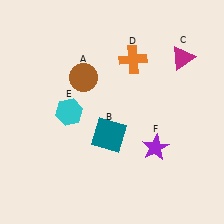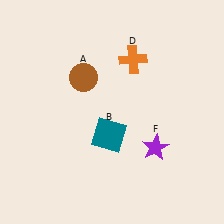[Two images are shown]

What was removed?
The cyan hexagon (E), the magenta triangle (C) were removed in Image 2.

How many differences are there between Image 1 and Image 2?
There are 2 differences between the two images.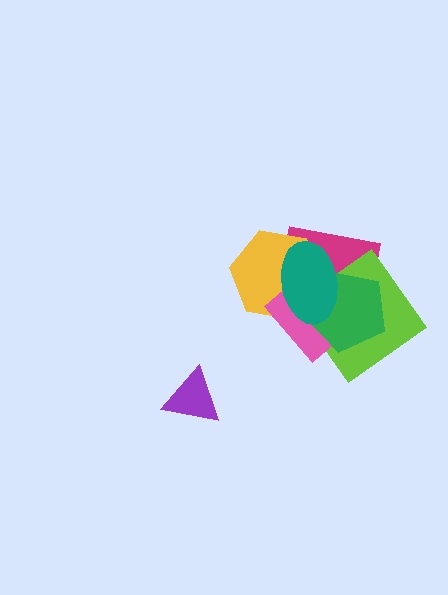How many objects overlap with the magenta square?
5 objects overlap with the magenta square.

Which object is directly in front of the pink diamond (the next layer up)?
The green pentagon is directly in front of the pink diamond.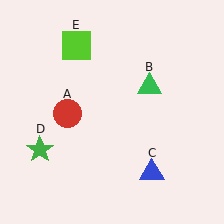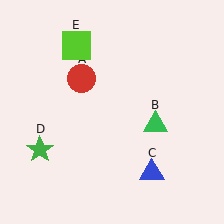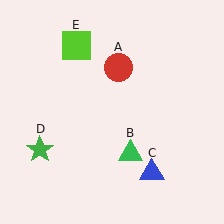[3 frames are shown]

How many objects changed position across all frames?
2 objects changed position: red circle (object A), green triangle (object B).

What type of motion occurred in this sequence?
The red circle (object A), green triangle (object B) rotated clockwise around the center of the scene.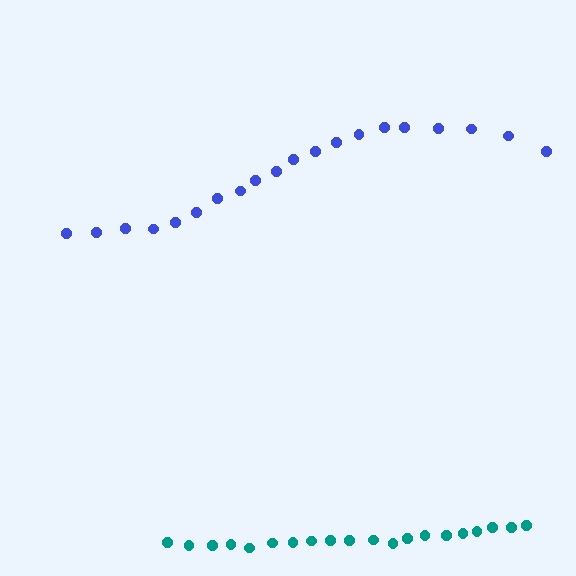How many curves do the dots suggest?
There are 2 distinct paths.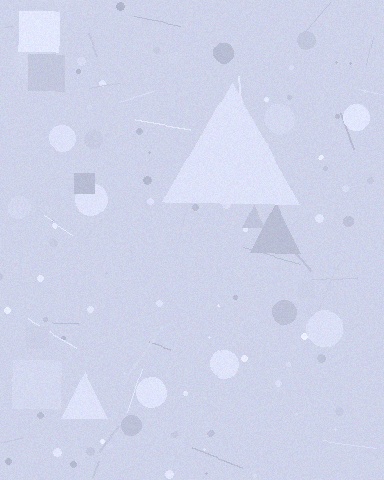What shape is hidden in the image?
A triangle is hidden in the image.